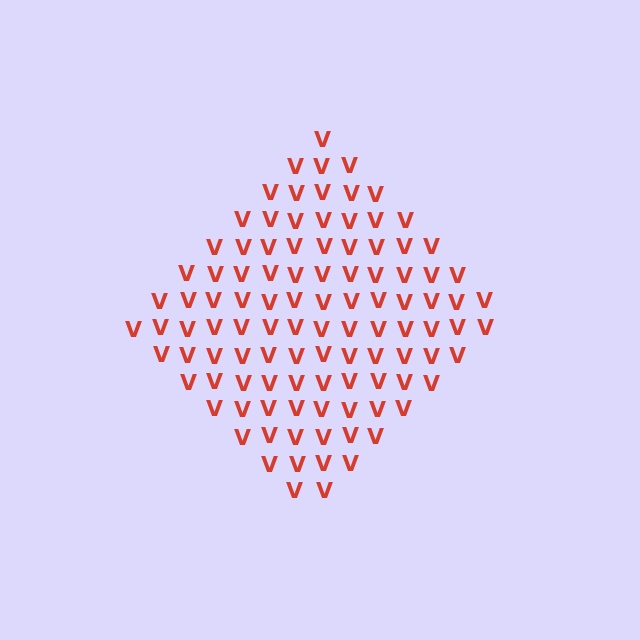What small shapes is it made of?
It is made of small letter V's.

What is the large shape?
The large shape is a diamond.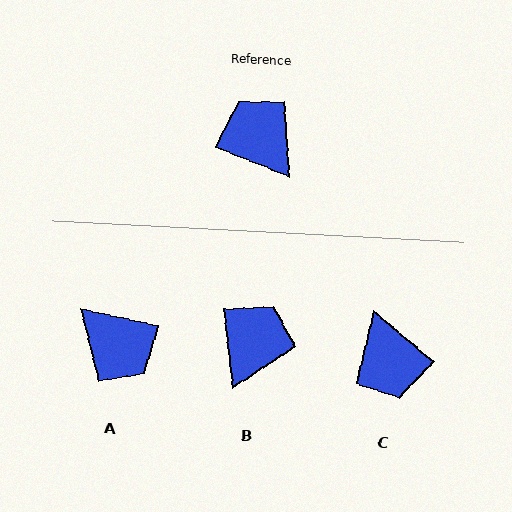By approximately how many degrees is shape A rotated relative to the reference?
Approximately 170 degrees clockwise.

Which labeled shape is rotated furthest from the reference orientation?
A, about 170 degrees away.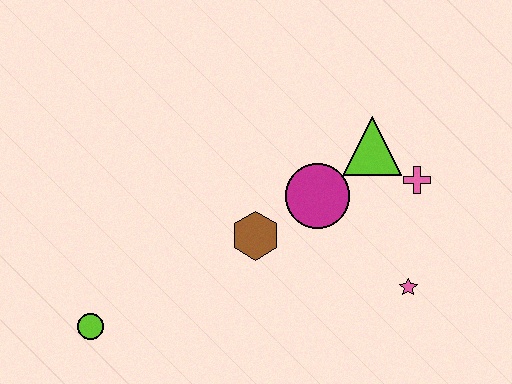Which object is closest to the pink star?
The pink cross is closest to the pink star.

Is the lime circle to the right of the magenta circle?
No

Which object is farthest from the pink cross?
The lime circle is farthest from the pink cross.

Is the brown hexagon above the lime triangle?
No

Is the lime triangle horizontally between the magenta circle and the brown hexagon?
No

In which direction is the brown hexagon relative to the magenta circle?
The brown hexagon is to the left of the magenta circle.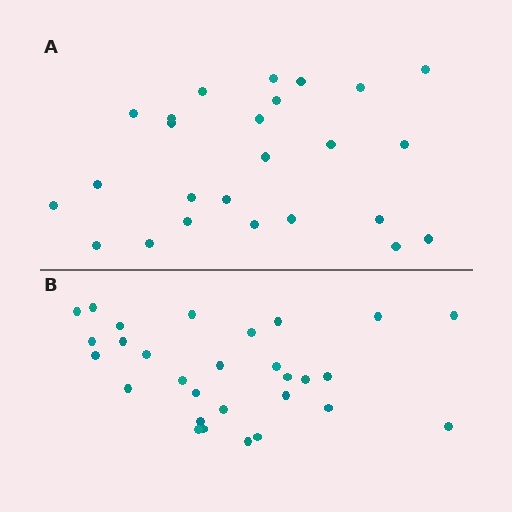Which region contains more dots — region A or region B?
Region B (the bottom region) has more dots.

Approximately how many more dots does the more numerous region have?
Region B has about 4 more dots than region A.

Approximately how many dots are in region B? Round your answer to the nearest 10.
About 30 dots. (The exact count is 29, which rounds to 30.)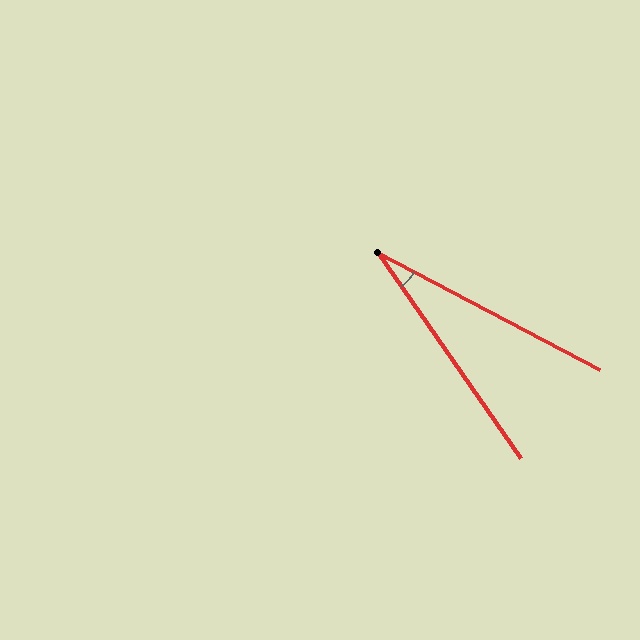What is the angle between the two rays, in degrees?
Approximately 27 degrees.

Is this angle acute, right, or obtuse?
It is acute.